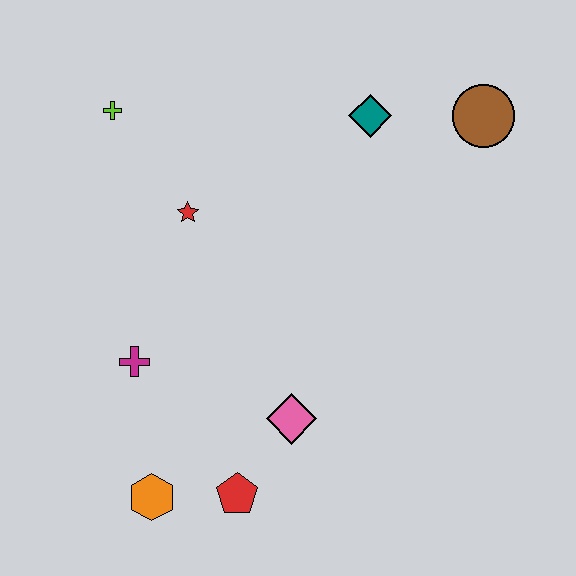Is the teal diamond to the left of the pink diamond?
No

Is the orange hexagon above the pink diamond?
No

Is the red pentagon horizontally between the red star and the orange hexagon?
No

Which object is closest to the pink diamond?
The red pentagon is closest to the pink diamond.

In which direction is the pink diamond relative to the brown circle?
The pink diamond is below the brown circle.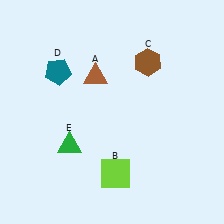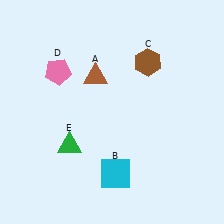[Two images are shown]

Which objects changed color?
B changed from lime to cyan. D changed from teal to pink.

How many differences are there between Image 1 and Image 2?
There are 2 differences between the two images.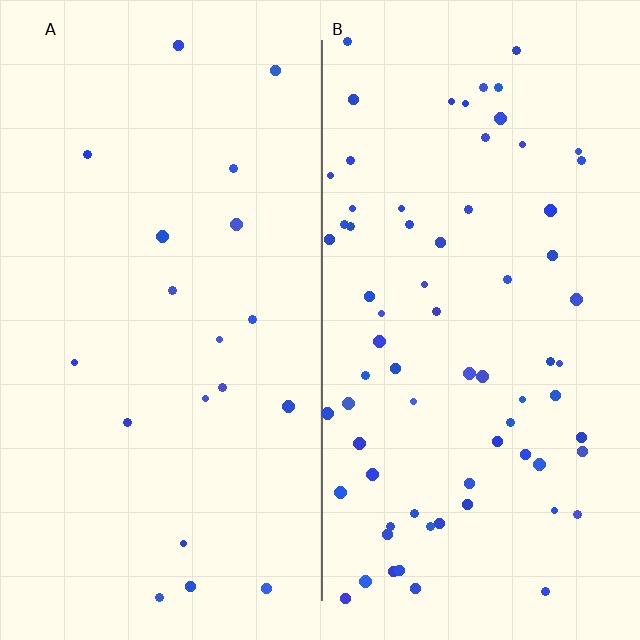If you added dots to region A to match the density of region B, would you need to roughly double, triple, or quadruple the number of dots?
Approximately quadruple.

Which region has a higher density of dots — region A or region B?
B (the right).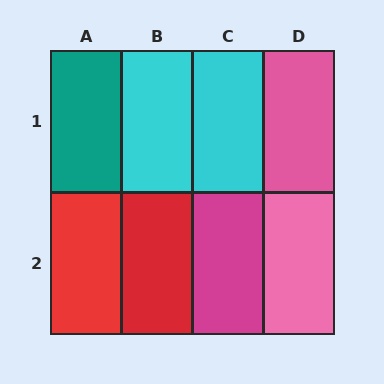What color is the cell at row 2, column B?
Red.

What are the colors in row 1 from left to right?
Teal, cyan, cyan, pink.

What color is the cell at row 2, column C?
Magenta.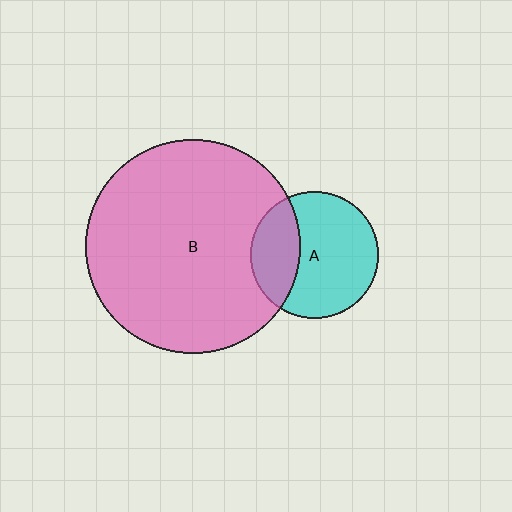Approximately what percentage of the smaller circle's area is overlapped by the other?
Approximately 30%.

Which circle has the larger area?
Circle B (pink).